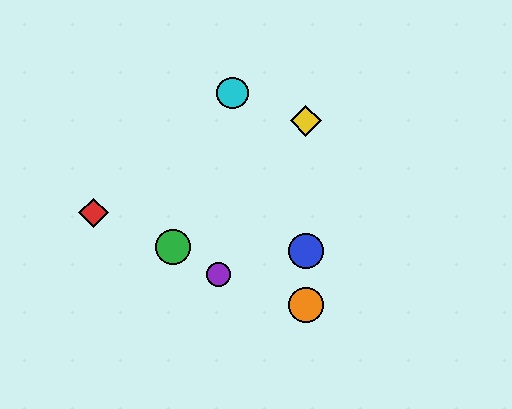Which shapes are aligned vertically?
The blue circle, the yellow diamond, the orange circle are aligned vertically.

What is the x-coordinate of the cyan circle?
The cyan circle is at x≈232.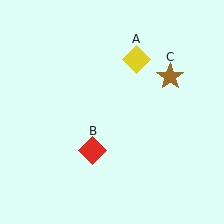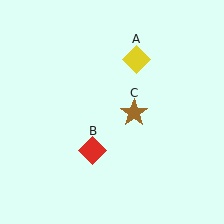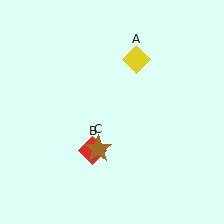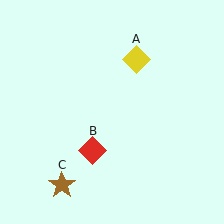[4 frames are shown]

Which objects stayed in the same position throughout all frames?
Yellow diamond (object A) and red diamond (object B) remained stationary.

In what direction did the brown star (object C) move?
The brown star (object C) moved down and to the left.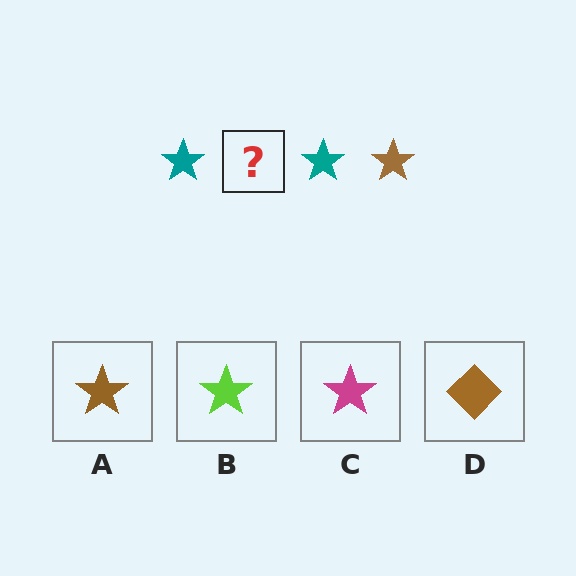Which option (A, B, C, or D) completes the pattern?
A.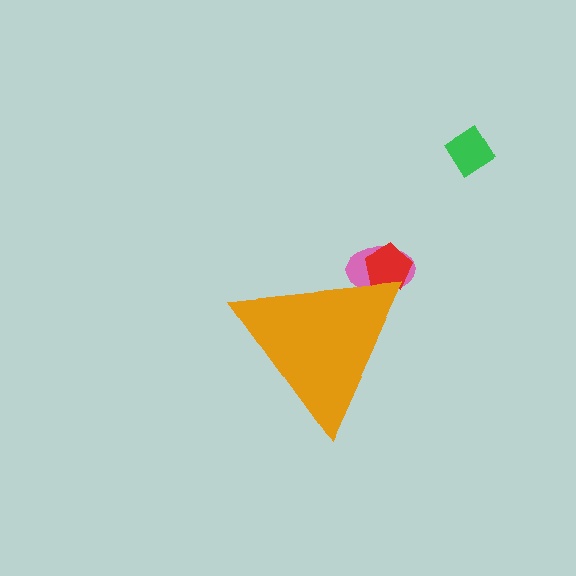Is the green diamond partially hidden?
No, the green diamond is fully visible.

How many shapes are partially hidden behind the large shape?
2 shapes are partially hidden.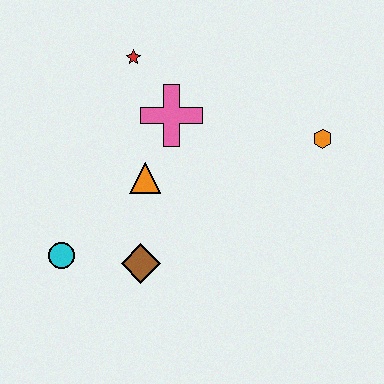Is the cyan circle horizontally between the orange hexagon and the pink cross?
No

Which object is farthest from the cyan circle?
The orange hexagon is farthest from the cyan circle.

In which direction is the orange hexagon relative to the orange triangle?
The orange hexagon is to the right of the orange triangle.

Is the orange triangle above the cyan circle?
Yes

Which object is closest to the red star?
The pink cross is closest to the red star.